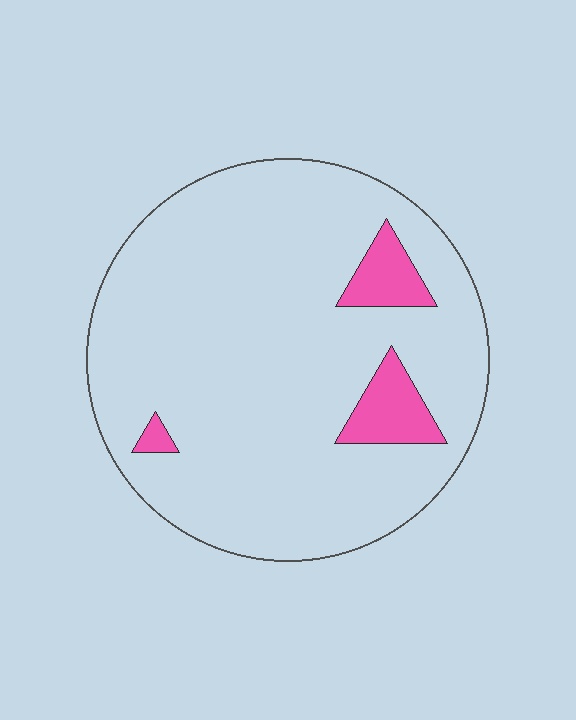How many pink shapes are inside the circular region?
3.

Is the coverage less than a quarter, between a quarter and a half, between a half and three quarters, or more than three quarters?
Less than a quarter.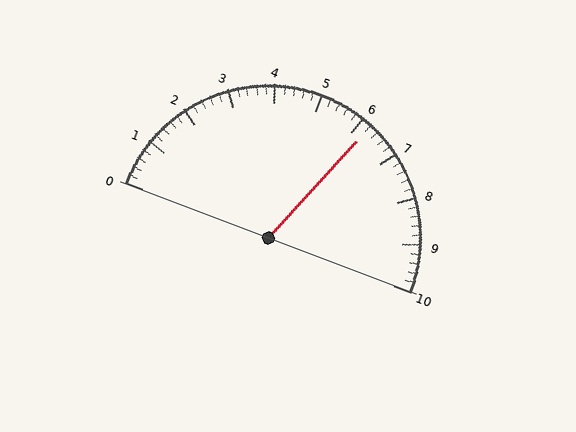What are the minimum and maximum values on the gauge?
The gauge ranges from 0 to 10.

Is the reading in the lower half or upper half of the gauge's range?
The reading is in the upper half of the range (0 to 10).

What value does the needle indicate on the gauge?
The needle indicates approximately 6.2.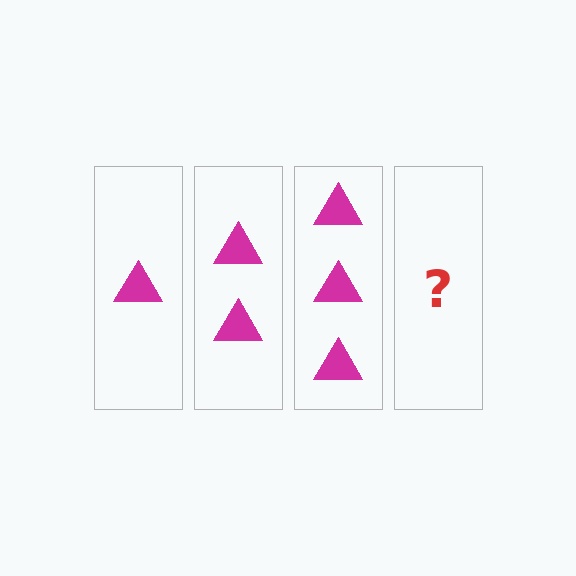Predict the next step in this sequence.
The next step is 4 triangles.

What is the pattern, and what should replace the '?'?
The pattern is that each step adds one more triangle. The '?' should be 4 triangles.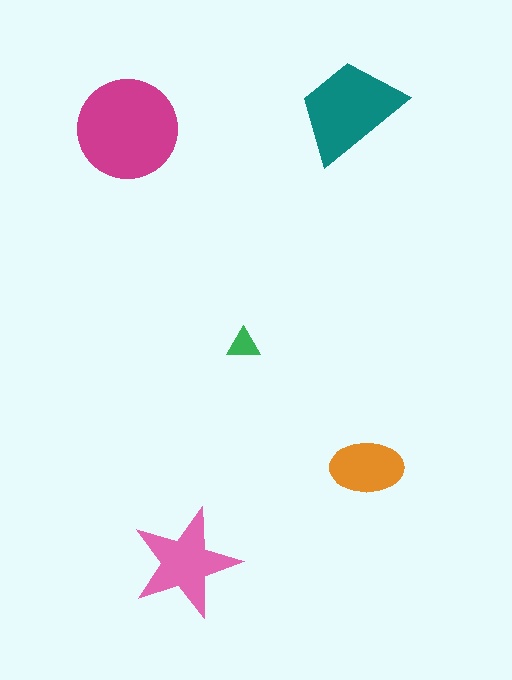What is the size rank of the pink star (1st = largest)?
3rd.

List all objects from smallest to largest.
The green triangle, the orange ellipse, the pink star, the teal trapezoid, the magenta circle.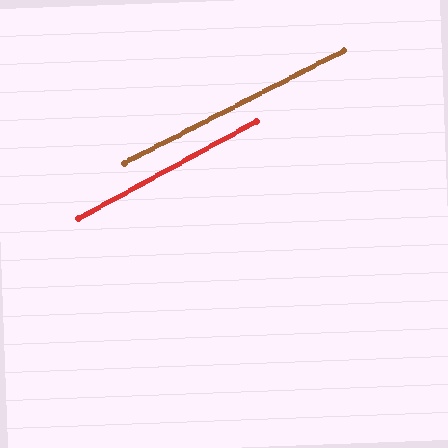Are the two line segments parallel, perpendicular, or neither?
Parallel — their directions differ by only 1.3°.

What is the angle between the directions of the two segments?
Approximately 1 degree.